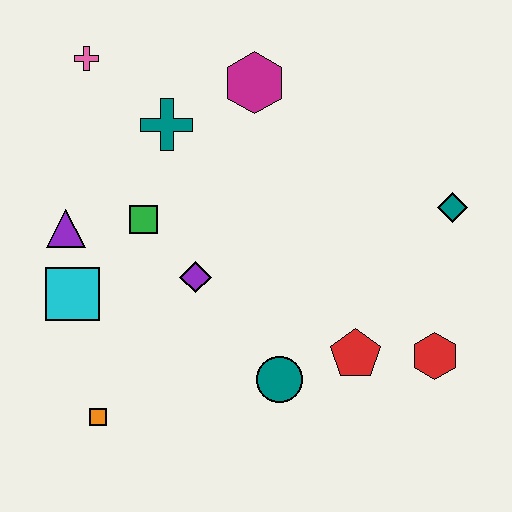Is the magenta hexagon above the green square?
Yes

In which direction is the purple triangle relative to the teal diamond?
The purple triangle is to the left of the teal diamond.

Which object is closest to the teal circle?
The red pentagon is closest to the teal circle.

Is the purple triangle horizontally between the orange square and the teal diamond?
No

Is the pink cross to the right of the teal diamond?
No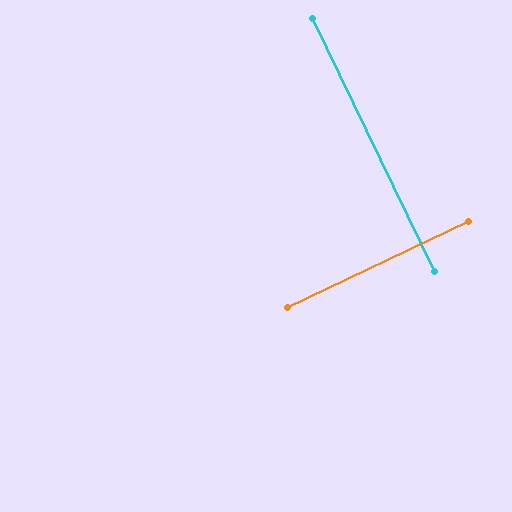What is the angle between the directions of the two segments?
Approximately 90 degrees.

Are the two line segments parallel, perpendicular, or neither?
Perpendicular — they meet at approximately 90°.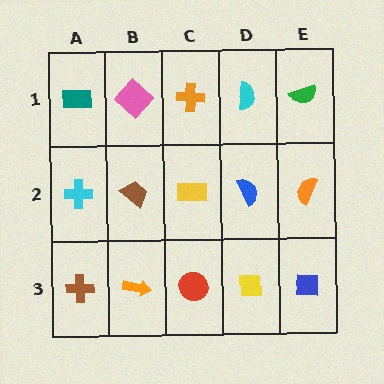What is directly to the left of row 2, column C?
A brown trapezoid.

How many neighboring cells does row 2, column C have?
4.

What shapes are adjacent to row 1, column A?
A cyan cross (row 2, column A), a pink diamond (row 1, column B).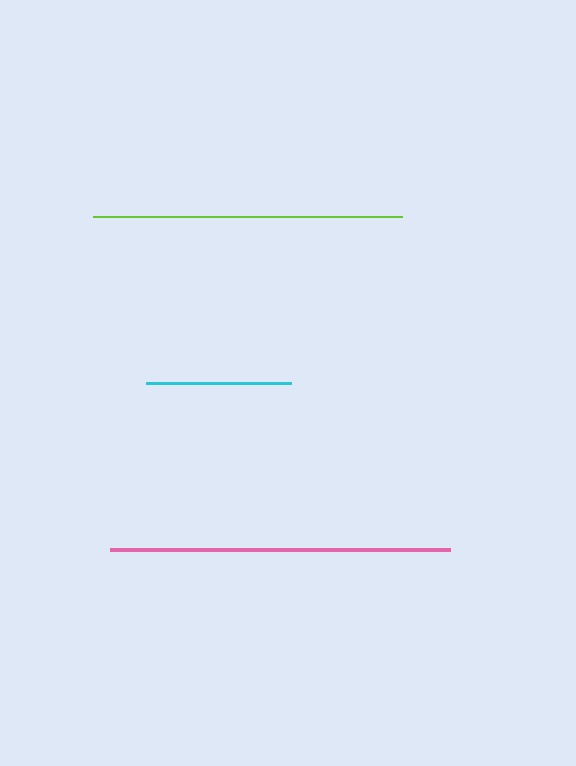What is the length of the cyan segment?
The cyan segment is approximately 144 pixels long.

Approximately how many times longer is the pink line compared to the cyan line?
The pink line is approximately 2.4 times the length of the cyan line.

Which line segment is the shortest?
The cyan line is the shortest at approximately 144 pixels.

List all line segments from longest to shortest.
From longest to shortest: pink, lime, cyan.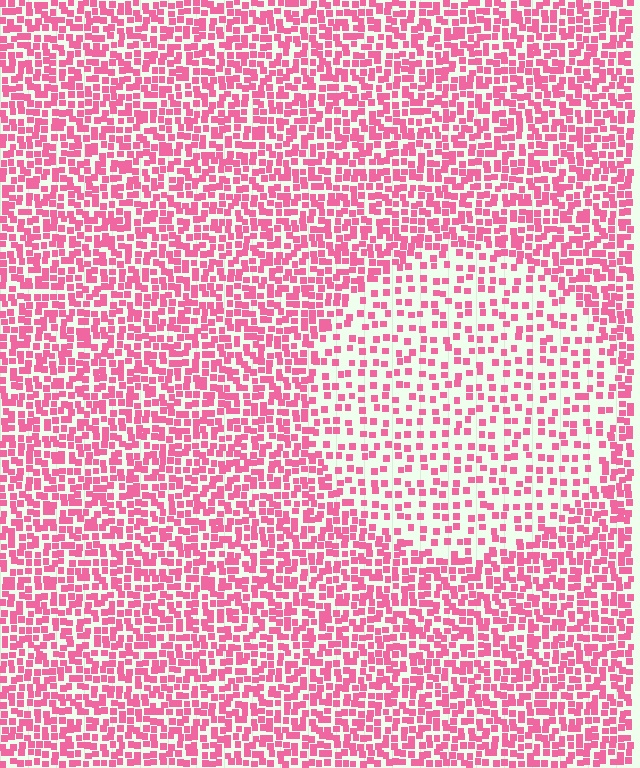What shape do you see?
I see a circle.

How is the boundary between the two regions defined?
The boundary is defined by a change in element density (approximately 2.0x ratio). All elements are the same color, size, and shape.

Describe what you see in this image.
The image contains small pink elements arranged at two different densities. A circle-shaped region is visible where the elements are less densely packed than the surrounding area.